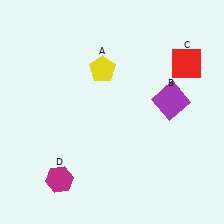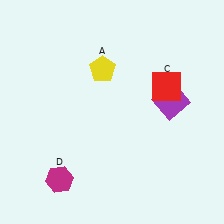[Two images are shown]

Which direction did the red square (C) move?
The red square (C) moved down.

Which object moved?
The red square (C) moved down.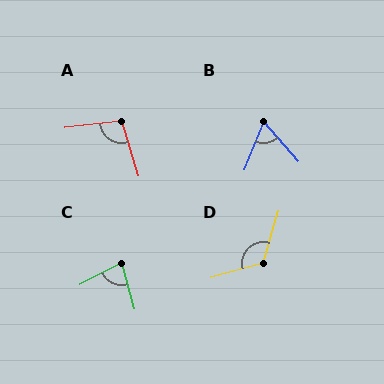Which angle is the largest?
D, at approximately 122 degrees.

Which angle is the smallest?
B, at approximately 64 degrees.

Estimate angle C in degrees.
Approximately 78 degrees.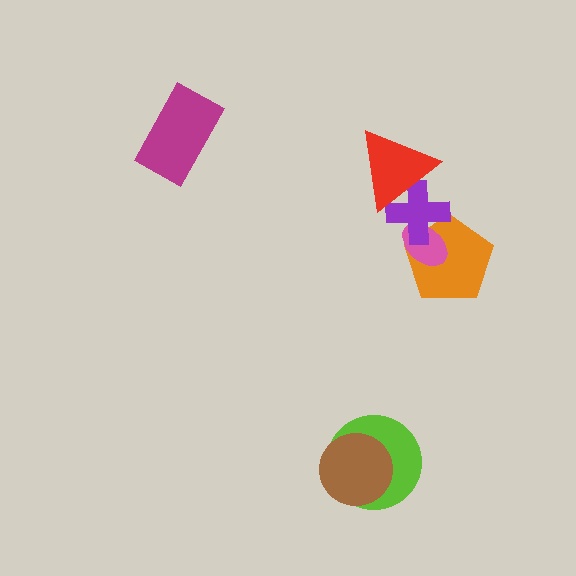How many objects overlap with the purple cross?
3 objects overlap with the purple cross.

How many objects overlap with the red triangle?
1 object overlaps with the red triangle.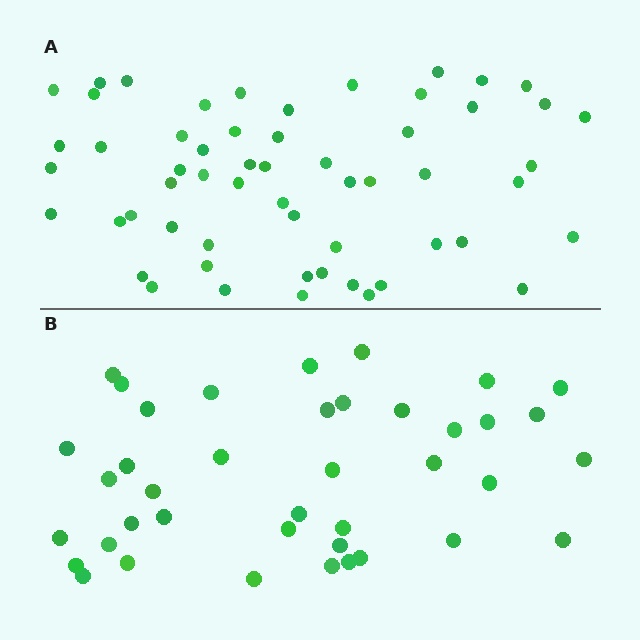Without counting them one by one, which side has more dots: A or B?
Region A (the top region) has more dots.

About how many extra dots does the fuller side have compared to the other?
Region A has approximately 15 more dots than region B.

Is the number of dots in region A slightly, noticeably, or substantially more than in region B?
Region A has noticeably more, but not dramatically so. The ratio is roughly 1.4 to 1.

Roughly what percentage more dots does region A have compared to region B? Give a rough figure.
About 40% more.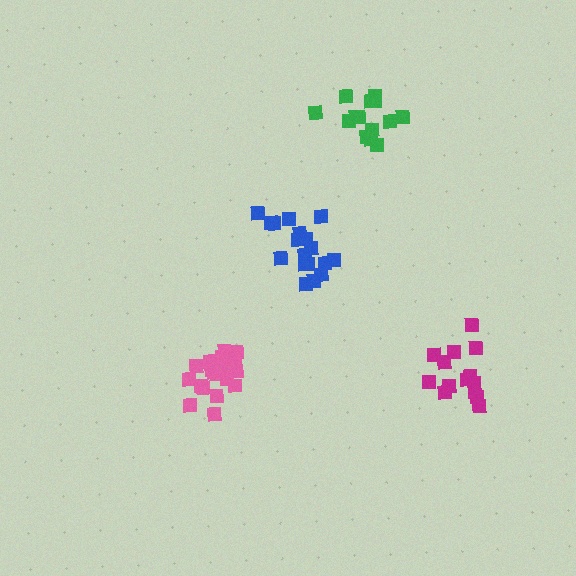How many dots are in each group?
Group 1: 19 dots, Group 2: 14 dots, Group 3: 18 dots, Group 4: 14 dots (65 total).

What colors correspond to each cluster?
The clusters are colored: pink, magenta, blue, green.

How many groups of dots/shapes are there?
There are 4 groups.